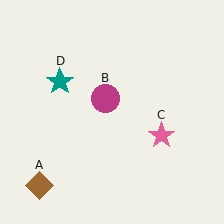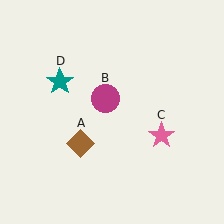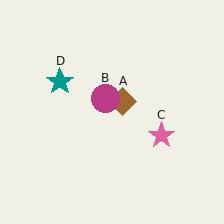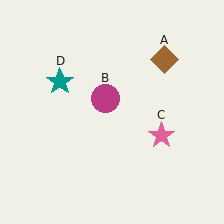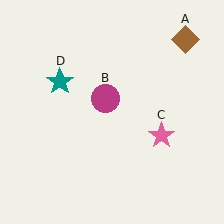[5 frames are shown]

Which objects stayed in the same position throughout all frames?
Magenta circle (object B) and pink star (object C) and teal star (object D) remained stationary.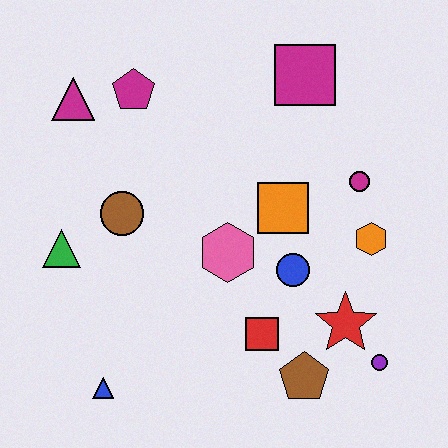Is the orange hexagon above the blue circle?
Yes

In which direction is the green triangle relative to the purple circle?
The green triangle is to the left of the purple circle.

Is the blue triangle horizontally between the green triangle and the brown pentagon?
Yes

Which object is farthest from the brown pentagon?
The magenta triangle is farthest from the brown pentagon.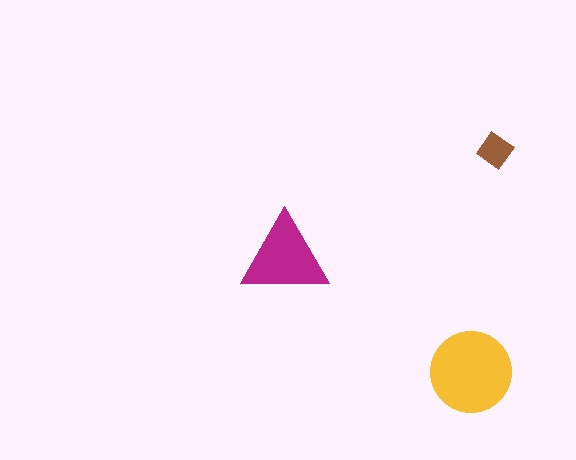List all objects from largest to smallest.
The yellow circle, the magenta triangle, the brown diamond.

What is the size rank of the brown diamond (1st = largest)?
3rd.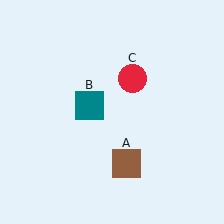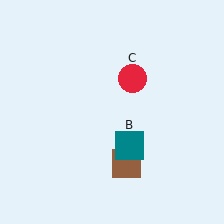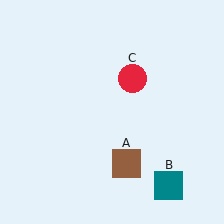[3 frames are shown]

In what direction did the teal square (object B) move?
The teal square (object B) moved down and to the right.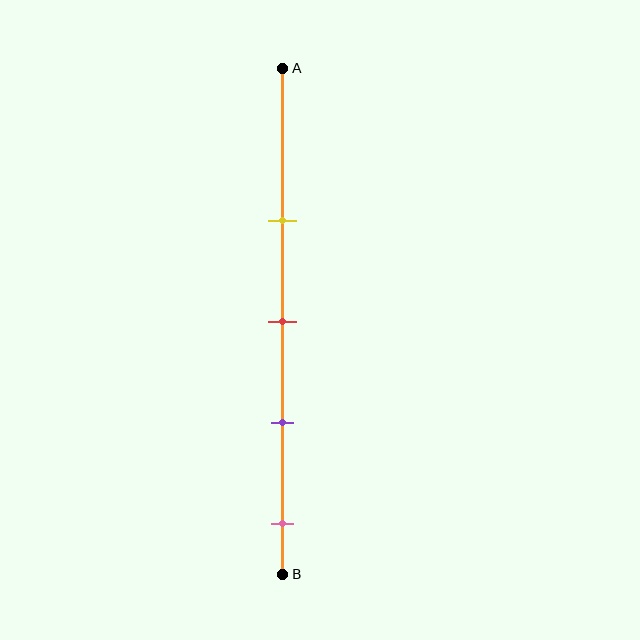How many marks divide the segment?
There are 4 marks dividing the segment.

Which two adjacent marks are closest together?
The red and purple marks are the closest adjacent pair.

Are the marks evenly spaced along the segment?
Yes, the marks are approximately evenly spaced.